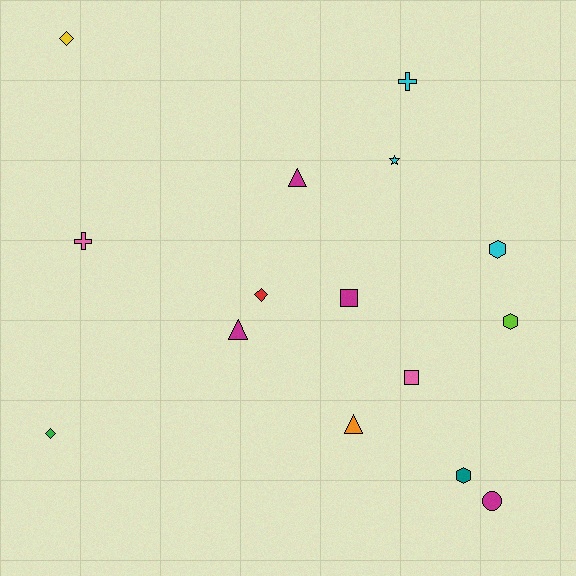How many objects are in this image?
There are 15 objects.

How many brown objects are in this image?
There are no brown objects.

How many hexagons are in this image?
There are 3 hexagons.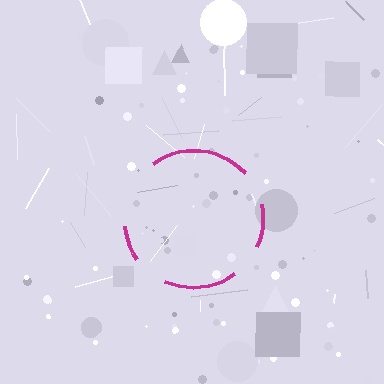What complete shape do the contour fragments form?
The contour fragments form a circle.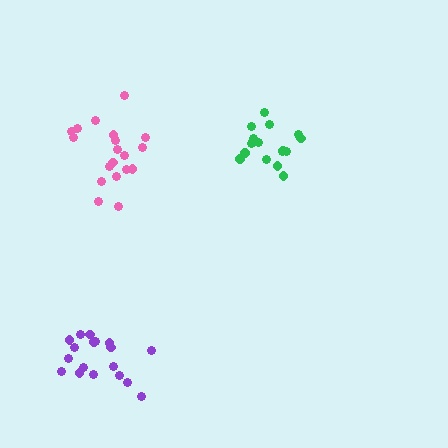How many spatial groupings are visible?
There are 3 spatial groupings.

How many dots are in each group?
Group 1: 18 dots, Group 2: 19 dots, Group 3: 17 dots (54 total).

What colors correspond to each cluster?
The clusters are colored: purple, pink, green.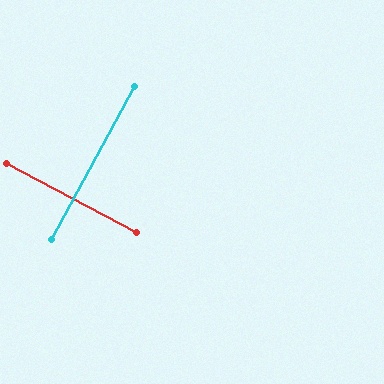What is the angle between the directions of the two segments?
Approximately 89 degrees.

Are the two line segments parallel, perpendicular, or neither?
Perpendicular — they meet at approximately 89°.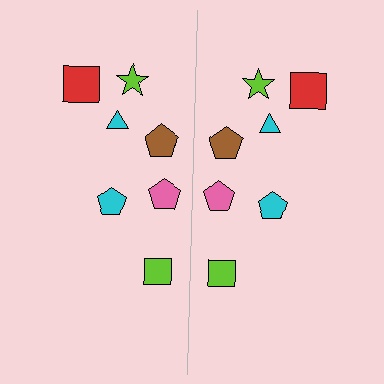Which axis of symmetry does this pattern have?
The pattern has a vertical axis of symmetry running through the center of the image.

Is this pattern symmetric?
Yes, this pattern has bilateral (reflection) symmetry.